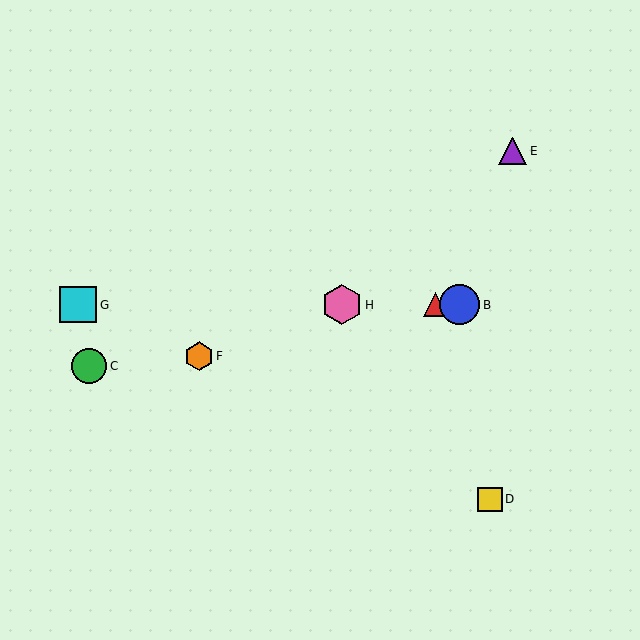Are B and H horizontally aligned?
Yes, both are at y≈305.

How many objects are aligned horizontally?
4 objects (A, B, G, H) are aligned horizontally.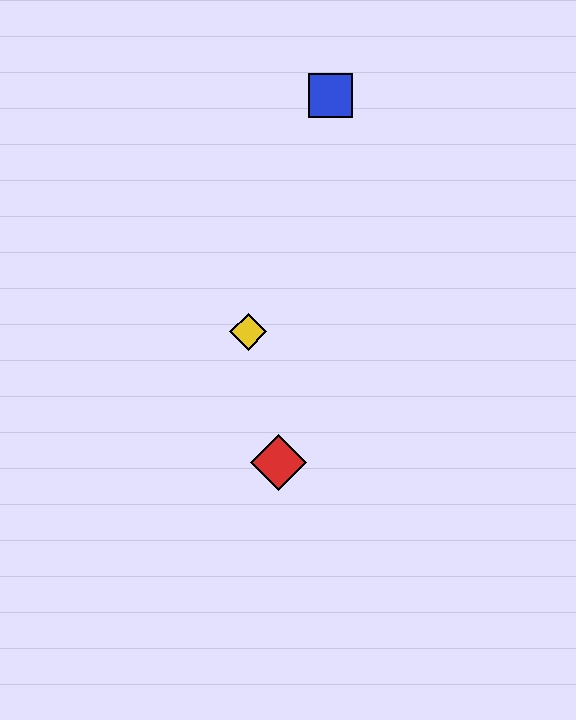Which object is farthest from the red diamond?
The blue square is farthest from the red diamond.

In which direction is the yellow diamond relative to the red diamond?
The yellow diamond is above the red diamond.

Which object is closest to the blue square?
The yellow diamond is closest to the blue square.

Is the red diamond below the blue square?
Yes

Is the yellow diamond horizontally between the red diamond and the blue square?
No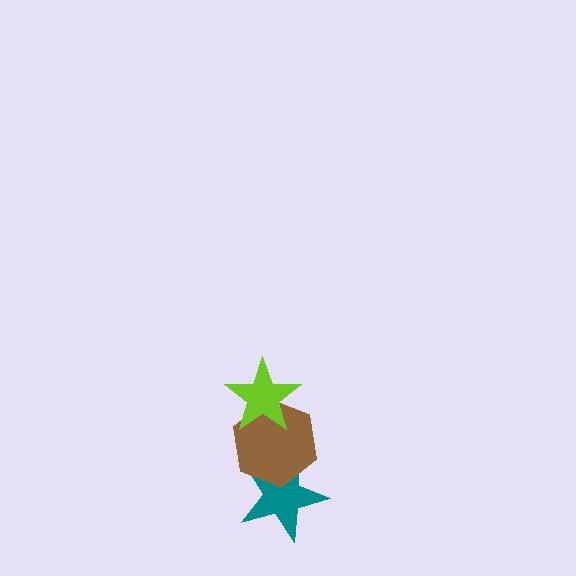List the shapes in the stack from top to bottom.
From top to bottom: the lime star, the brown hexagon, the teal star.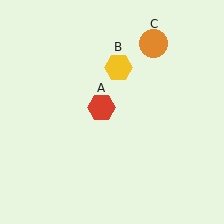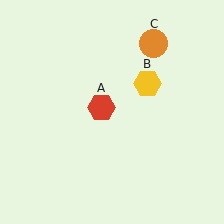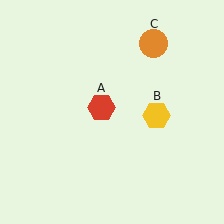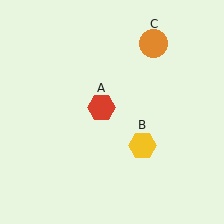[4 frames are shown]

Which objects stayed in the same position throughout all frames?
Red hexagon (object A) and orange circle (object C) remained stationary.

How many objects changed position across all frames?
1 object changed position: yellow hexagon (object B).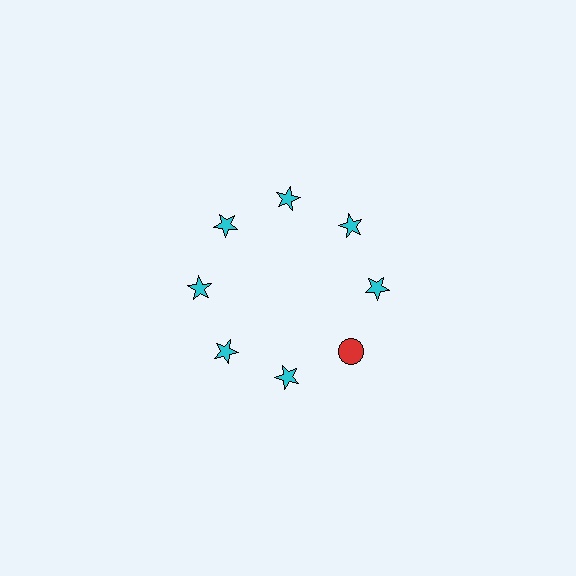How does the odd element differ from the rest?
It differs in both color (red instead of cyan) and shape (circle instead of star).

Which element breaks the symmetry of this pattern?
The red circle at roughly the 4 o'clock position breaks the symmetry. All other shapes are cyan stars.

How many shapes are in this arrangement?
There are 8 shapes arranged in a ring pattern.